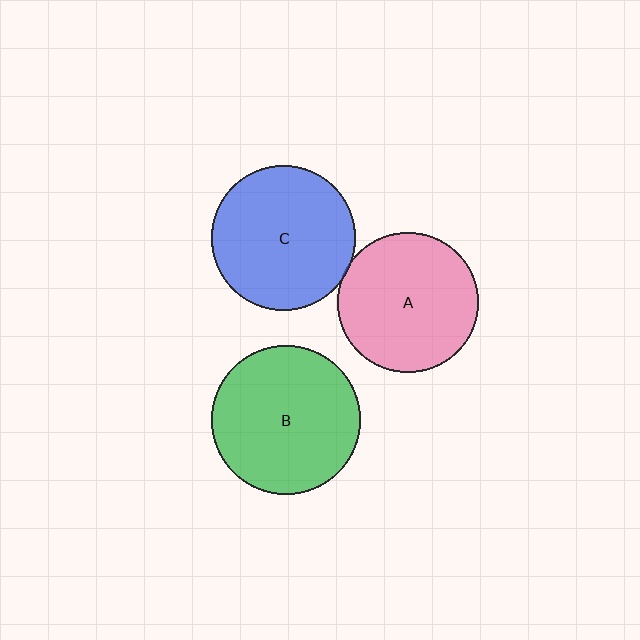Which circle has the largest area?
Circle B (green).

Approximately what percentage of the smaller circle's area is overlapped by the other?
Approximately 5%.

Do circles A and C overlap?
Yes.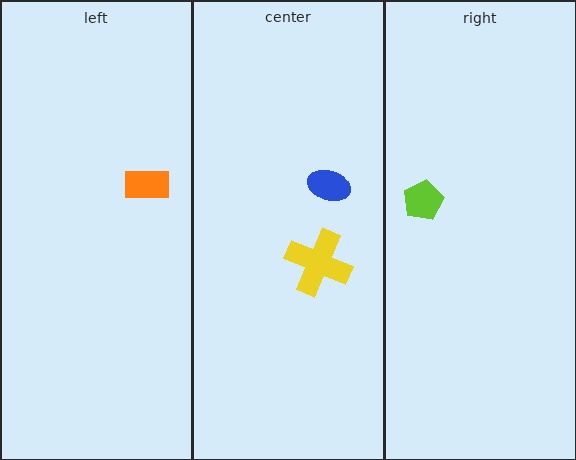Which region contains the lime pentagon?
The right region.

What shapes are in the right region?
The lime pentagon.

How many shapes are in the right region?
1.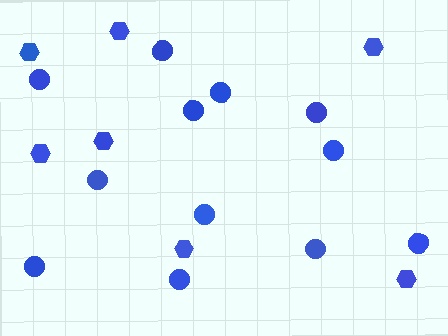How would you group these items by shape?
There are 2 groups: one group of hexagons (7) and one group of circles (12).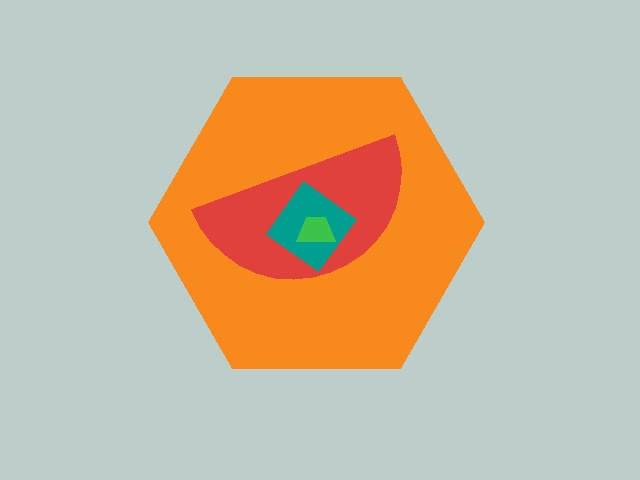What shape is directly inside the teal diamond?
The green trapezoid.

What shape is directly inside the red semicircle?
The teal diamond.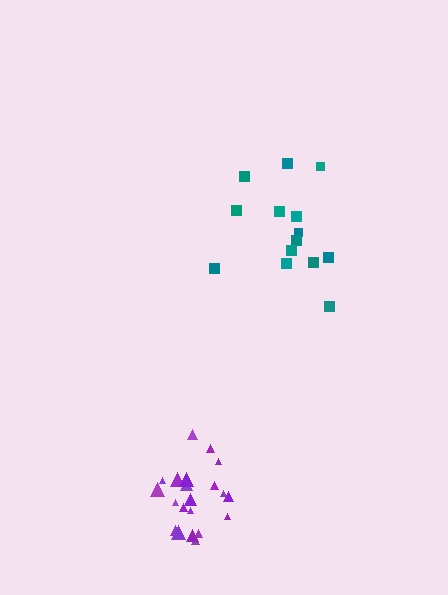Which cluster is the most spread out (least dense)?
Teal.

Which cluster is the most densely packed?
Purple.